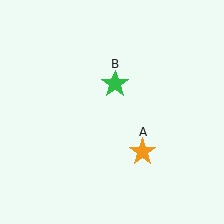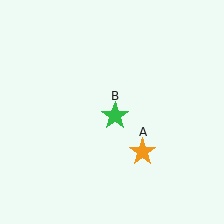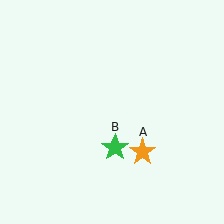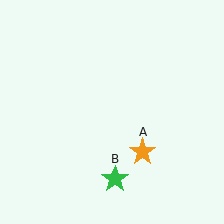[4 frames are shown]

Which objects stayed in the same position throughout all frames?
Orange star (object A) remained stationary.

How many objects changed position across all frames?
1 object changed position: green star (object B).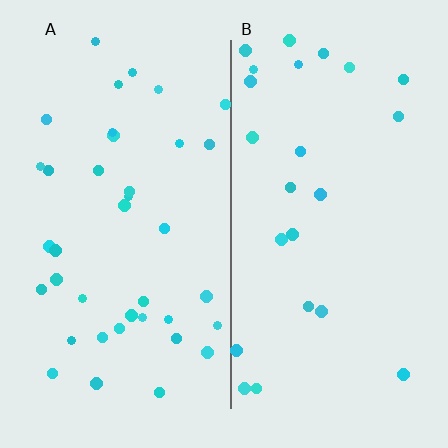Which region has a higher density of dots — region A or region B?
A (the left).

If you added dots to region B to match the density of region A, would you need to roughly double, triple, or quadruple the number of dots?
Approximately double.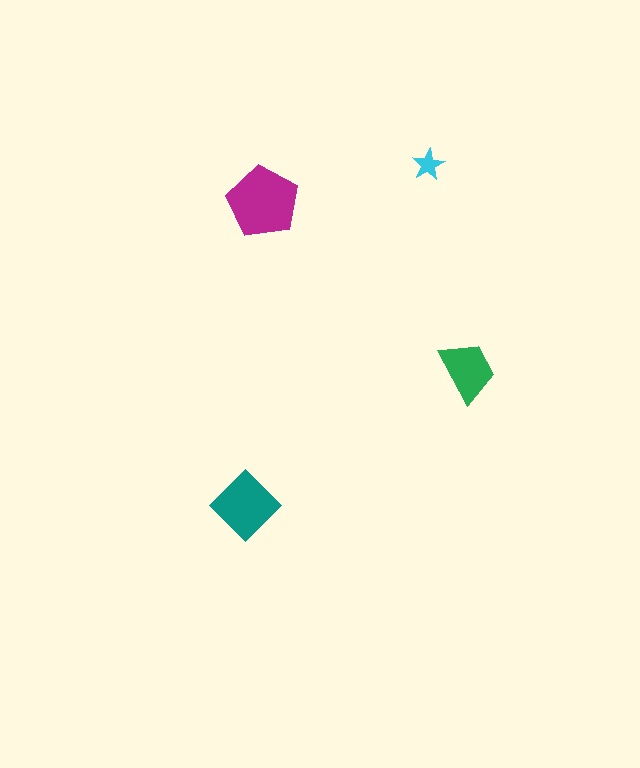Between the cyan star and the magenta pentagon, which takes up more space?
The magenta pentagon.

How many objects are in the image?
There are 4 objects in the image.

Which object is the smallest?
The cyan star.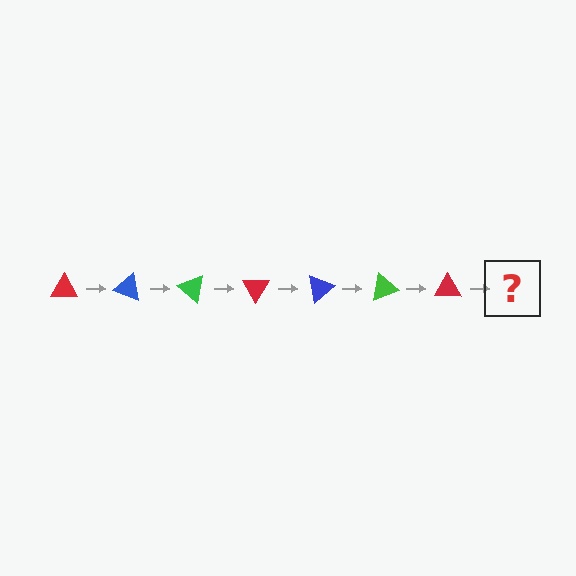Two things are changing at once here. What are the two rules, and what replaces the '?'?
The two rules are that it rotates 20 degrees each step and the color cycles through red, blue, and green. The '?' should be a blue triangle, rotated 140 degrees from the start.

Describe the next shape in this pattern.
It should be a blue triangle, rotated 140 degrees from the start.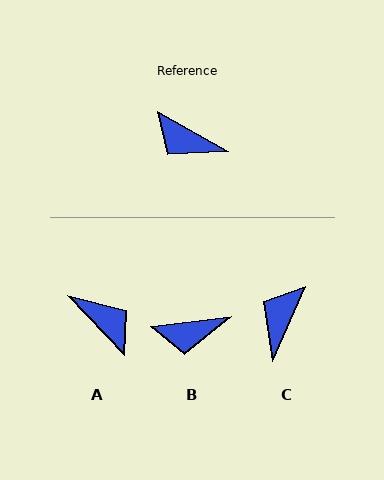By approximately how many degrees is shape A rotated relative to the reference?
Approximately 163 degrees counter-clockwise.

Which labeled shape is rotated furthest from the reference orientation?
A, about 163 degrees away.